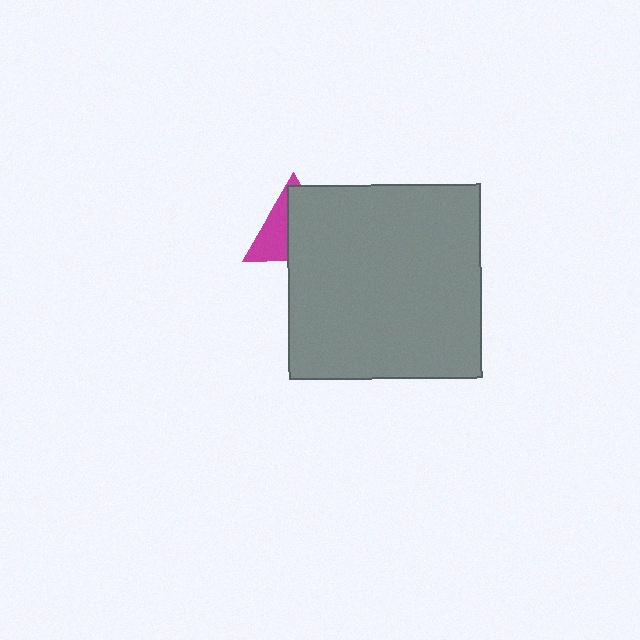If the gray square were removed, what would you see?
You would see the complete magenta triangle.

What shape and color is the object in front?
The object in front is a gray square.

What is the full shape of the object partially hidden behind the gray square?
The partially hidden object is a magenta triangle.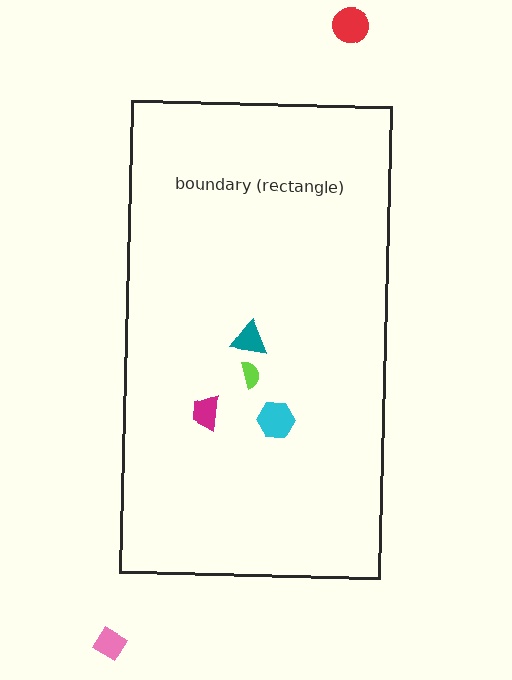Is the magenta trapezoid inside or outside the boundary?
Inside.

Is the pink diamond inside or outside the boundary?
Outside.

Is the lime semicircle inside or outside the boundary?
Inside.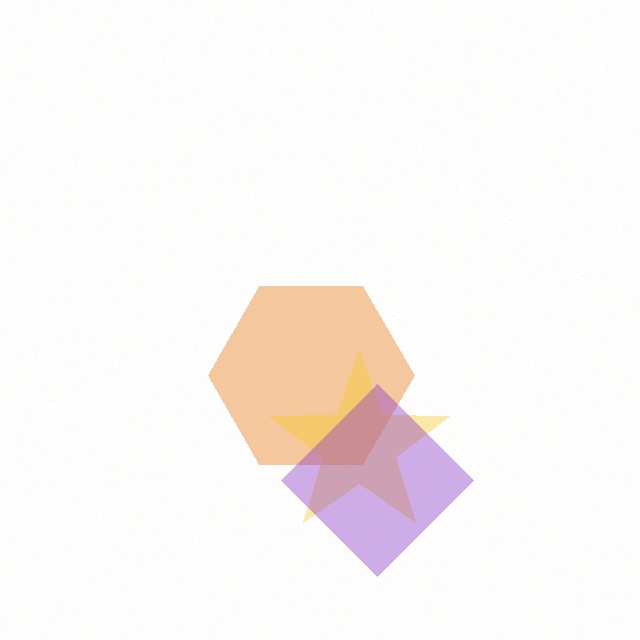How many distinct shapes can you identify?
There are 3 distinct shapes: an orange hexagon, a yellow star, a purple diamond.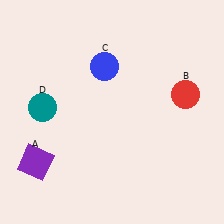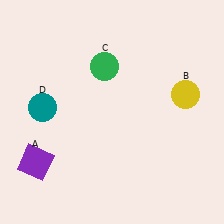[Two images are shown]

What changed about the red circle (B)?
In Image 1, B is red. In Image 2, it changed to yellow.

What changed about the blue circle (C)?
In Image 1, C is blue. In Image 2, it changed to green.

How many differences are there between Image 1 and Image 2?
There are 2 differences between the two images.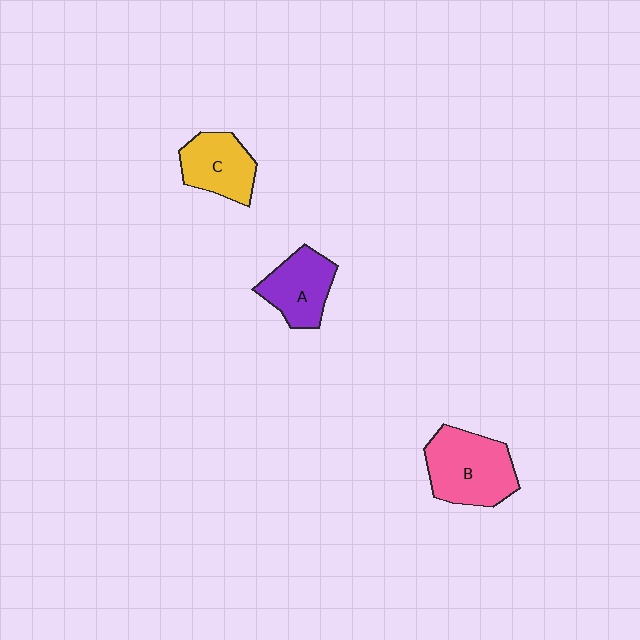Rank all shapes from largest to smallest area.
From largest to smallest: B (pink), A (purple), C (yellow).